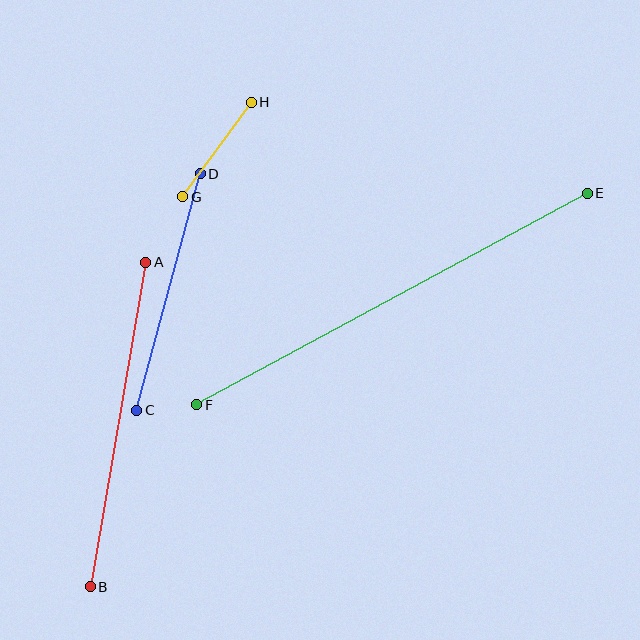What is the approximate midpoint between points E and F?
The midpoint is at approximately (392, 299) pixels.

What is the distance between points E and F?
The distance is approximately 444 pixels.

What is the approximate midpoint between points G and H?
The midpoint is at approximately (217, 150) pixels.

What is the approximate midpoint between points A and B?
The midpoint is at approximately (118, 425) pixels.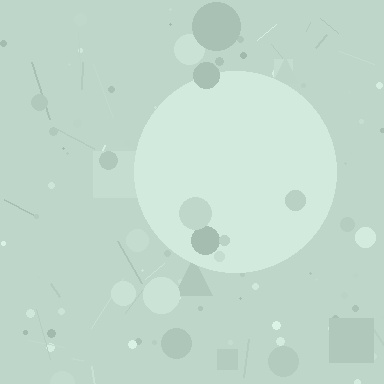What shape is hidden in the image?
A circle is hidden in the image.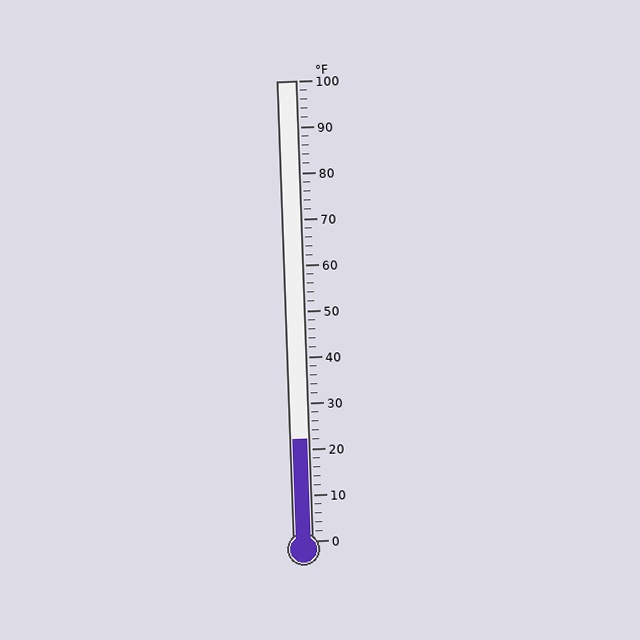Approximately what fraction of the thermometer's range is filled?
The thermometer is filled to approximately 20% of its range.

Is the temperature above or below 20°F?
The temperature is above 20°F.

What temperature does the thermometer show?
The thermometer shows approximately 22°F.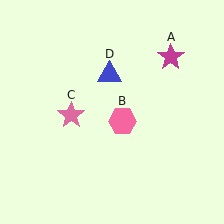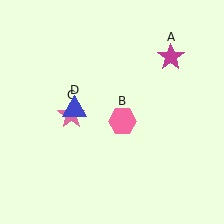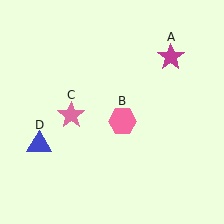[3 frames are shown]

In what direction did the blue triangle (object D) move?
The blue triangle (object D) moved down and to the left.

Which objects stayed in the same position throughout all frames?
Magenta star (object A) and pink hexagon (object B) and pink star (object C) remained stationary.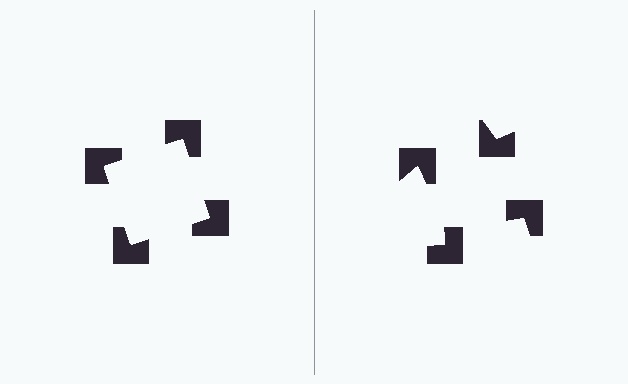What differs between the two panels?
The notched squares are positioned identically on both sides; only the wedge orientations differ. On the left they align to a square; on the right they are misaligned.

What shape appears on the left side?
An illusory square.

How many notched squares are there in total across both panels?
8 — 4 on each side.